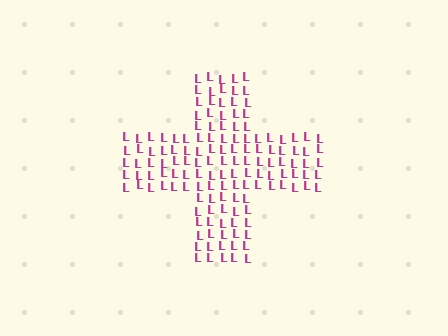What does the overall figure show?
The overall figure shows a cross.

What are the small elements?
The small elements are letter L's.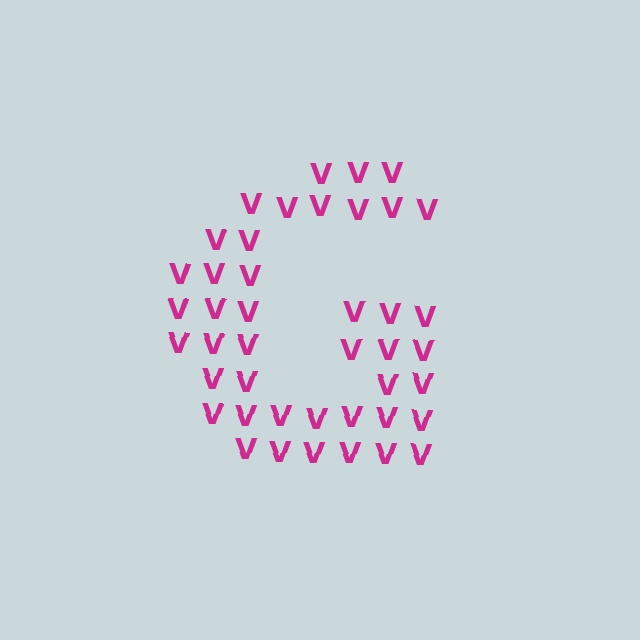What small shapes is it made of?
It is made of small letter V's.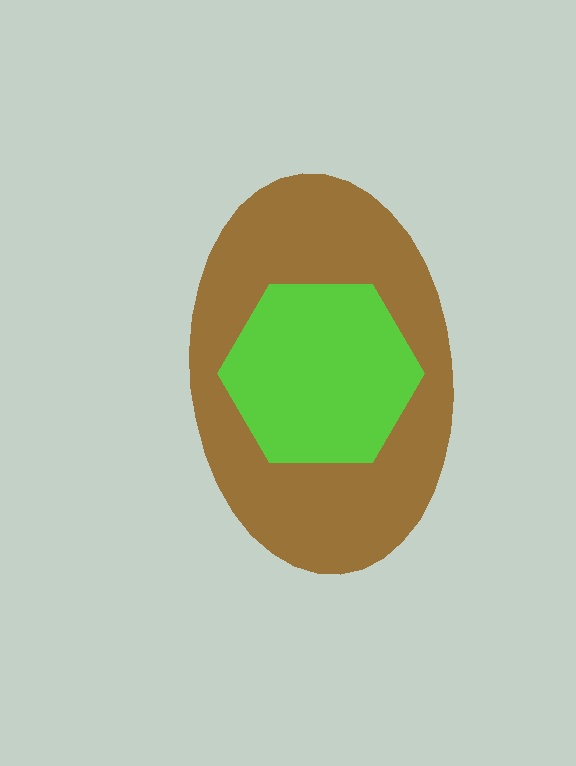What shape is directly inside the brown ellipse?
The lime hexagon.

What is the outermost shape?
The brown ellipse.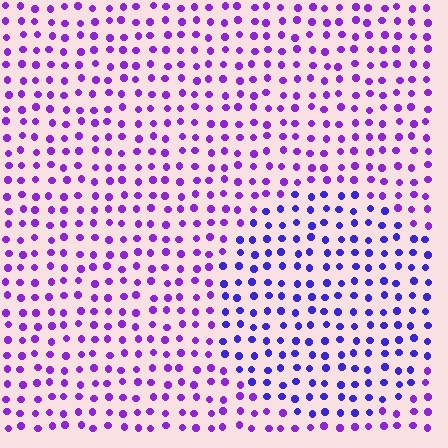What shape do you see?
I see a circle.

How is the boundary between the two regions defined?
The boundary is defined purely by a slight shift in hue (about 29 degrees). Spacing, size, and orientation are identical on both sides.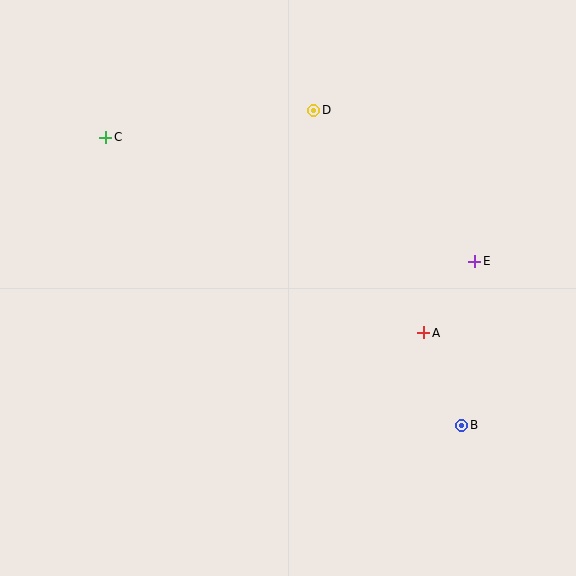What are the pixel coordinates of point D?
Point D is at (314, 110).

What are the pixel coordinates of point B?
Point B is at (462, 425).